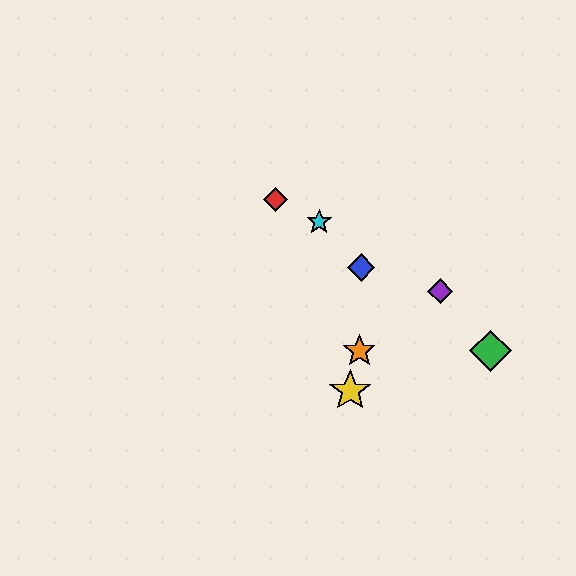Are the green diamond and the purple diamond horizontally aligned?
No, the green diamond is at y≈351 and the purple diamond is at y≈291.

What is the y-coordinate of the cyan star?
The cyan star is at y≈222.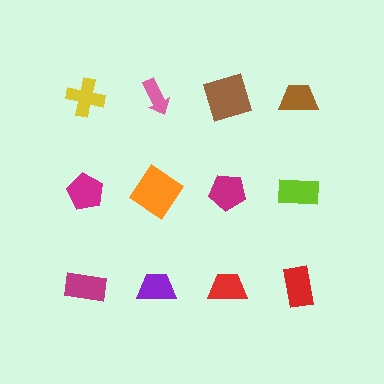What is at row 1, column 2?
A pink arrow.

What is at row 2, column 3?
A magenta pentagon.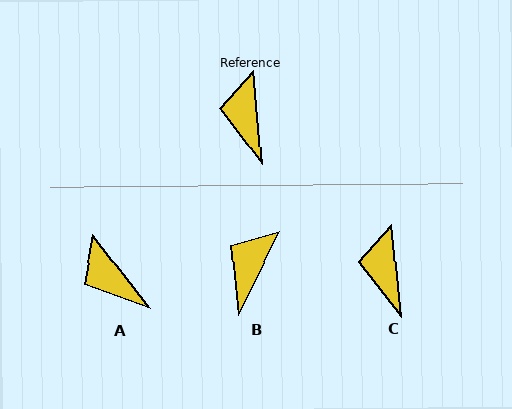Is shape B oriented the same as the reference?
No, it is off by about 31 degrees.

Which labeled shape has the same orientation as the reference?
C.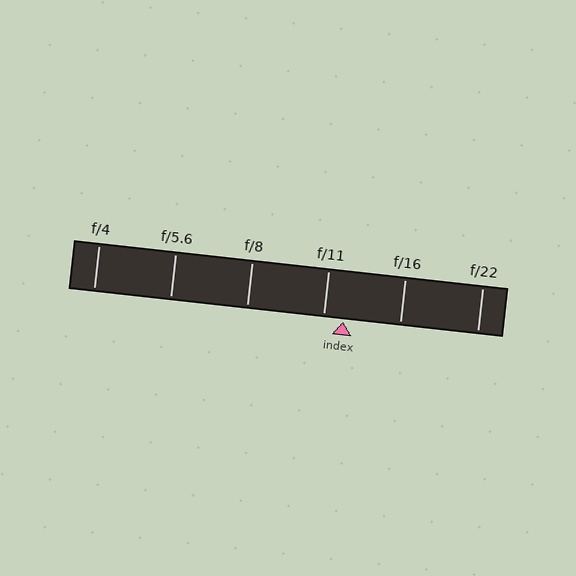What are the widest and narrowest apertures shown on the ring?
The widest aperture shown is f/4 and the narrowest is f/22.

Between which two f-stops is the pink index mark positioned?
The index mark is between f/11 and f/16.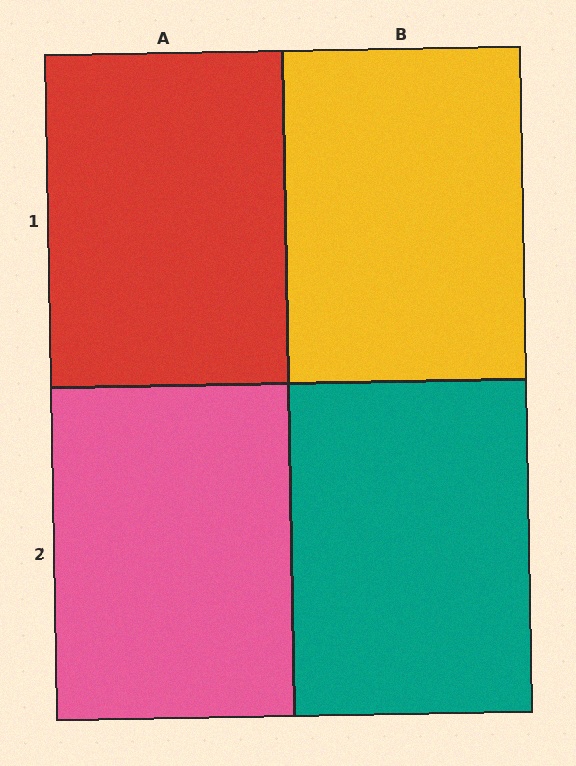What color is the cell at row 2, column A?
Pink.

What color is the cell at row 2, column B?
Teal.